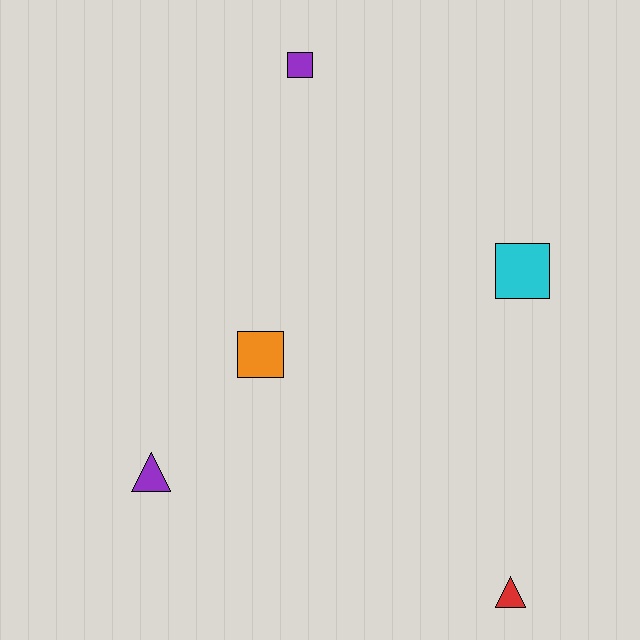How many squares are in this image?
There are 3 squares.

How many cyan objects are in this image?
There is 1 cyan object.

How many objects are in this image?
There are 5 objects.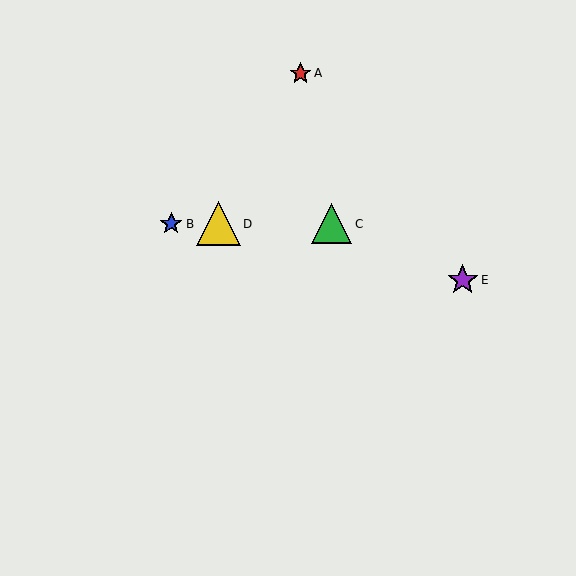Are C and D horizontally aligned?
Yes, both are at y≈224.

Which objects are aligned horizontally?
Objects B, C, D are aligned horizontally.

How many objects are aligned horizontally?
3 objects (B, C, D) are aligned horizontally.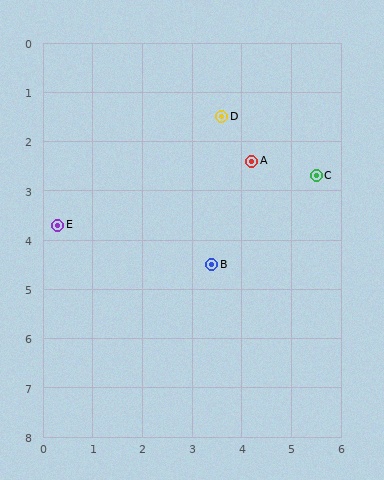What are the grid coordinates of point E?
Point E is at approximately (0.3, 3.7).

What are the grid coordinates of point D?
Point D is at approximately (3.6, 1.5).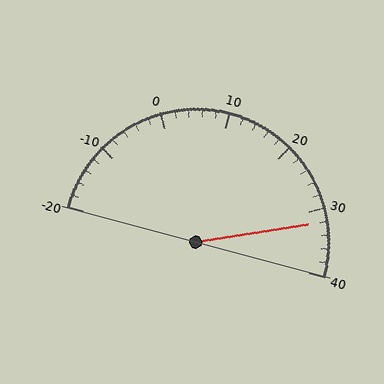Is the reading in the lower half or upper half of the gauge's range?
The reading is in the upper half of the range (-20 to 40).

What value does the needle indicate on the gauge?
The needle indicates approximately 32.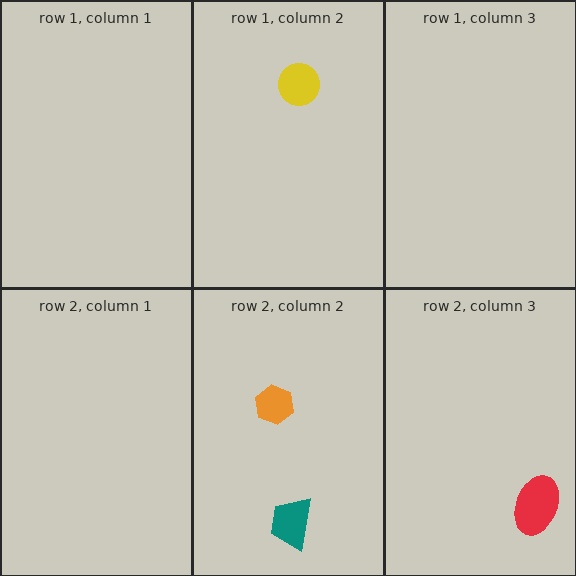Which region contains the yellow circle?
The row 1, column 2 region.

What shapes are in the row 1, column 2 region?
The yellow circle.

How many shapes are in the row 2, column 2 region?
2.